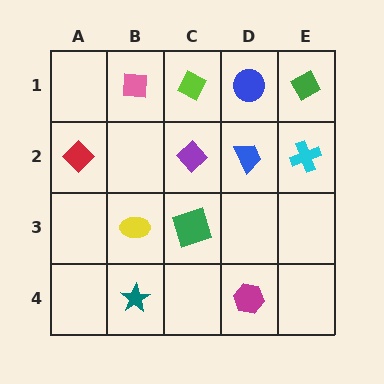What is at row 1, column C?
A lime diamond.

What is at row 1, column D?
A blue circle.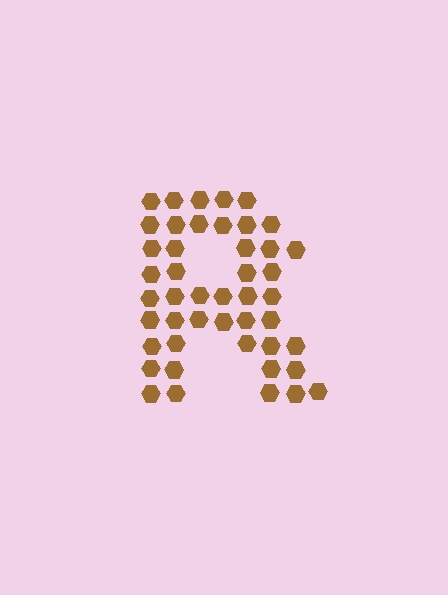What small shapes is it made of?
It is made of small hexagons.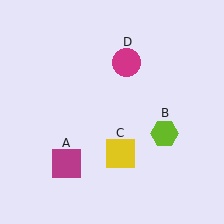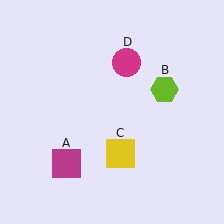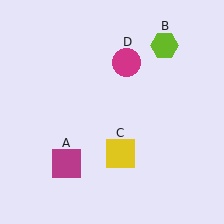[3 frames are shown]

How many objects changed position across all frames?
1 object changed position: lime hexagon (object B).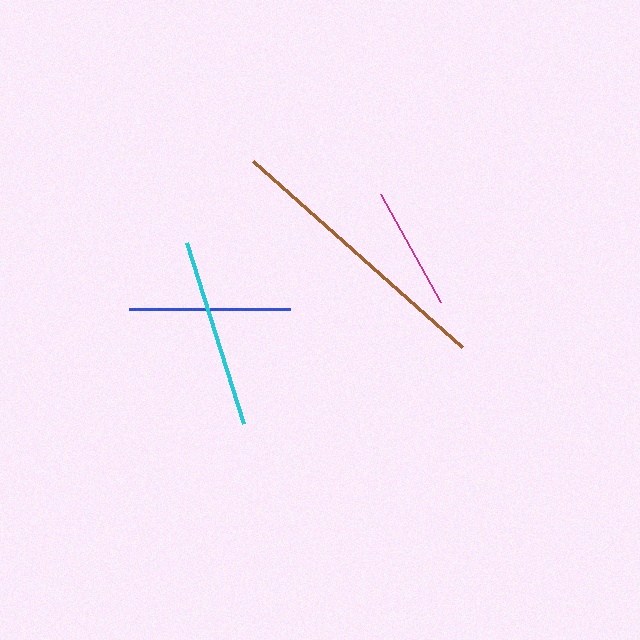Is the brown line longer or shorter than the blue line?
The brown line is longer than the blue line.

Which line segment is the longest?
The brown line is the longest at approximately 280 pixels.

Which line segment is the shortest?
The magenta line is the shortest at approximately 123 pixels.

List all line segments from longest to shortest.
From longest to shortest: brown, cyan, blue, magenta.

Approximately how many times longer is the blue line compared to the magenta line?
The blue line is approximately 1.3 times the length of the magenta line.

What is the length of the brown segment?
The brown segment is approximately 280 pixels long.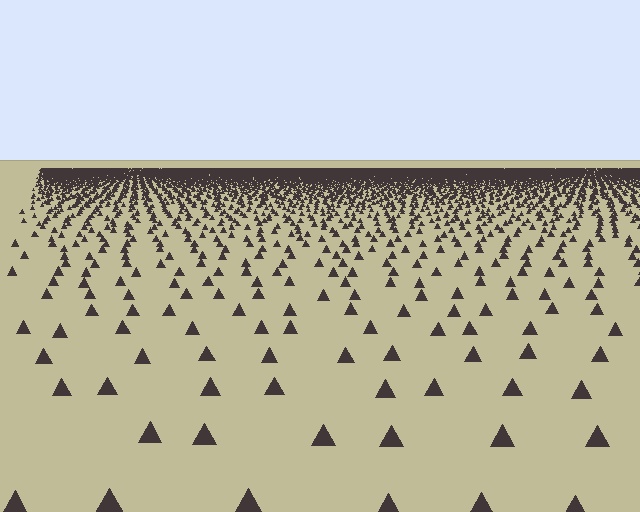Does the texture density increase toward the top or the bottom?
Density increases toward the top.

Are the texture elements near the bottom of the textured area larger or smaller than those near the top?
Larger. Near the bottom, elements are closer to the viewer and appear at a bigger on-screen size.